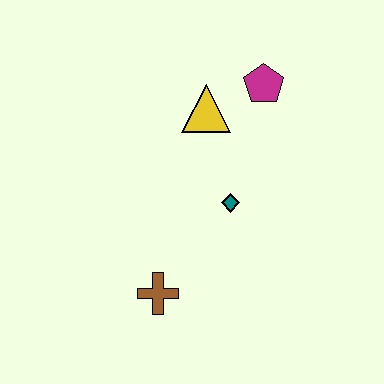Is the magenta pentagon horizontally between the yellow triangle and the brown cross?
No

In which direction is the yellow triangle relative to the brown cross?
The yellow triangle is above the brown cross.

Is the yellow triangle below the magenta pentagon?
Yes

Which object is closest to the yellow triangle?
The magenta pentagon is closest to the yellow triangle.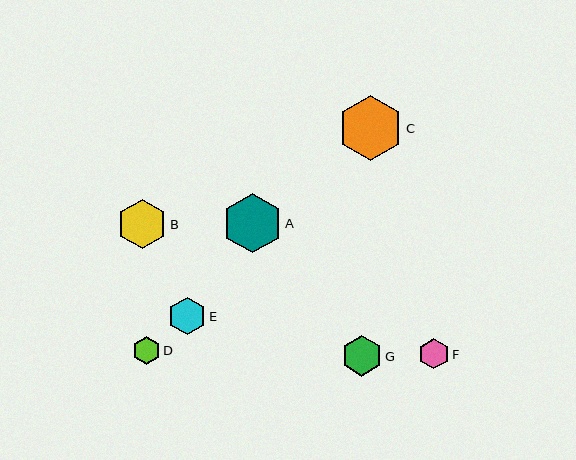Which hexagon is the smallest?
Hexagon D is the smallest with a size of approximately 28 pixels.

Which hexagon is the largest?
Hexagon C is the largest with a size of approximately 65 pixels.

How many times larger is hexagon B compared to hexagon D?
Hexagon B is approximately 1.8 times the size of hexagon D.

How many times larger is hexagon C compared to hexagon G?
Hexagon C is approximately 1.6 times the size of hexagon G.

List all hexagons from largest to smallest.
From largest to smallest: C, A, B, G, E, F, D.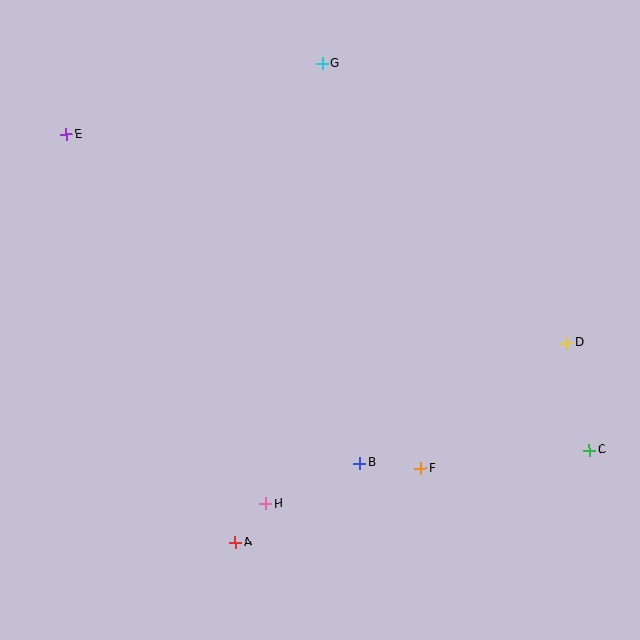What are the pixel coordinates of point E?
Point E is at (66, 135).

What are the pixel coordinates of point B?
Point B is at (360, 463).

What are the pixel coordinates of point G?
Point G is at (323, 63).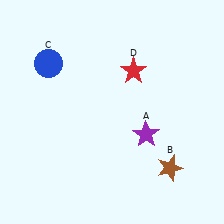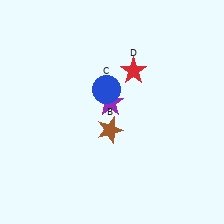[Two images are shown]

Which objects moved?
The objects that moved are: the purple star (A), the brown star (B), the blue circle (C).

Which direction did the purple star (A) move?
The purple star (A) moved left.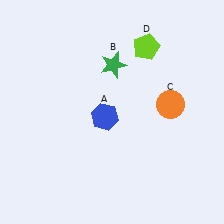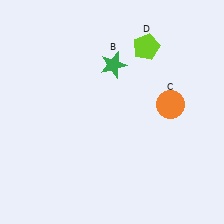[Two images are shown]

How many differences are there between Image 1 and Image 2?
There is 1 difference between the two images.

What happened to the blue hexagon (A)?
The blue hexagon (A) was removed in Image 2. It was in the bottom-left area of Image 1.